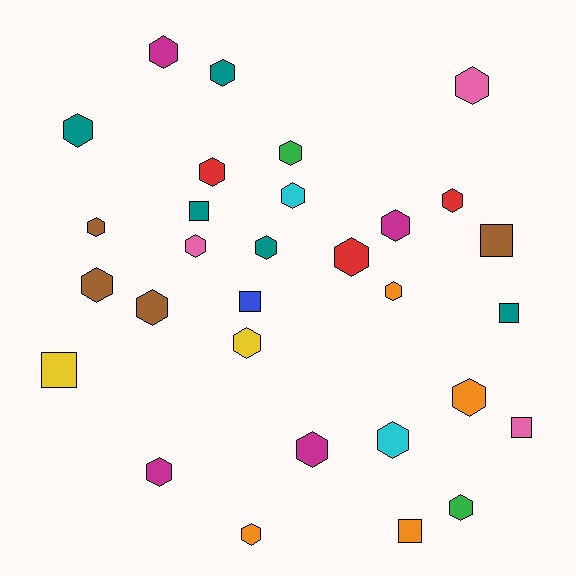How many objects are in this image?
There are 30 objects.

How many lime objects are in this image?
There are no lime objects.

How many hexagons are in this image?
There are 23 hexagons.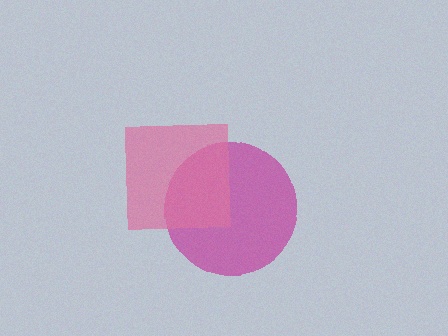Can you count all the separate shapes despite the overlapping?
Yes, there are 2 separate shapes.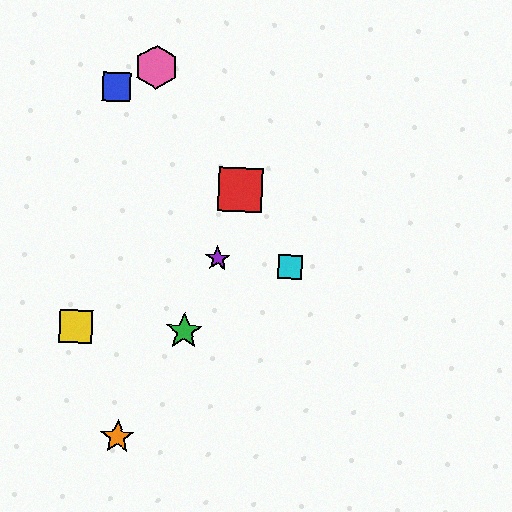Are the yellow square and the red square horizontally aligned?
No, the yellow square is at y≈327 and the red square is at y≈190.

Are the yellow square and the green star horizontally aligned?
Yes, both are at y≈327.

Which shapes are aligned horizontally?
The green star, the yellow square are aligned horizontally.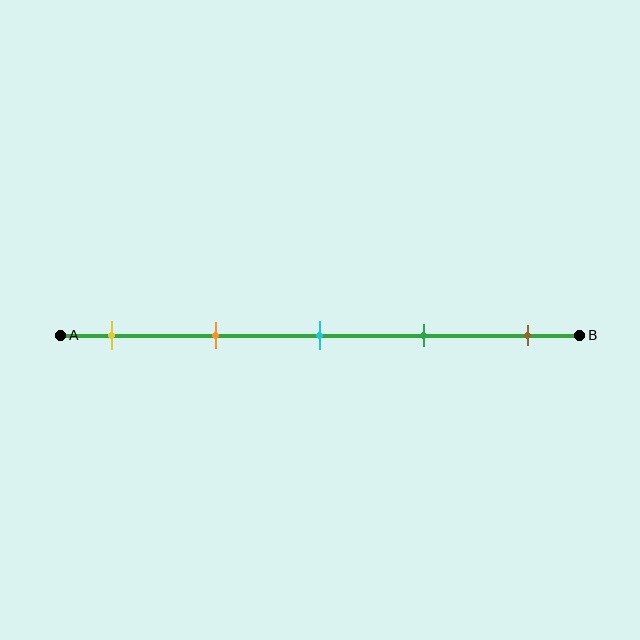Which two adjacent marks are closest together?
The cyan and green marks are the closest adjacent pair.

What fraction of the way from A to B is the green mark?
The green mark is approximately 70% (0.7) of the way from A to B.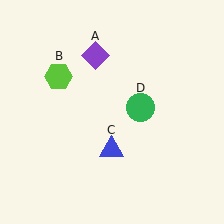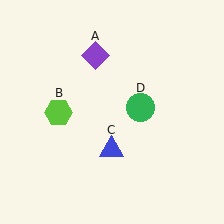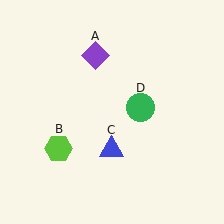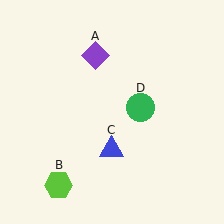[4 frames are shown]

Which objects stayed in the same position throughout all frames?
Purple diamond (object A) and blue triangle (object C) and green circle (object D) remained stationary.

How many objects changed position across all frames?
1 object changed position: lime hexagon (object B).